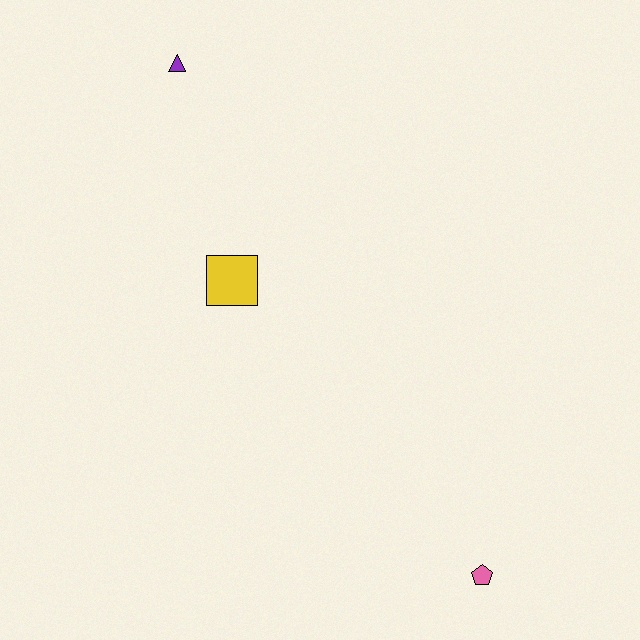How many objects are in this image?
There are 3 objects.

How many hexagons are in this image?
There are no hexagons.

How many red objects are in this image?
There are no red objects.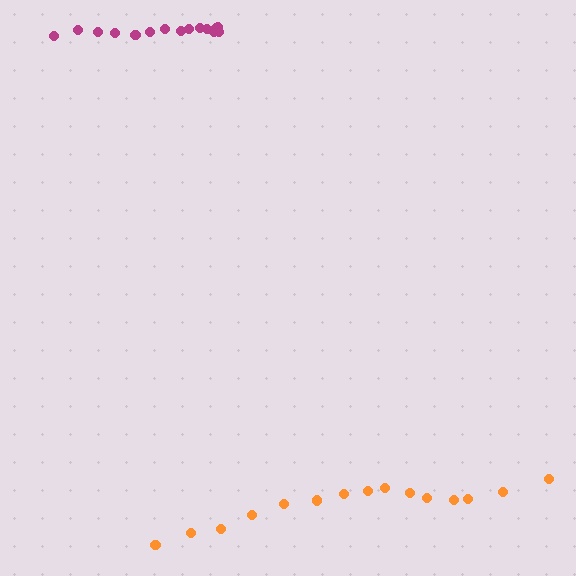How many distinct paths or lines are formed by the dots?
There are 2 distinct paths.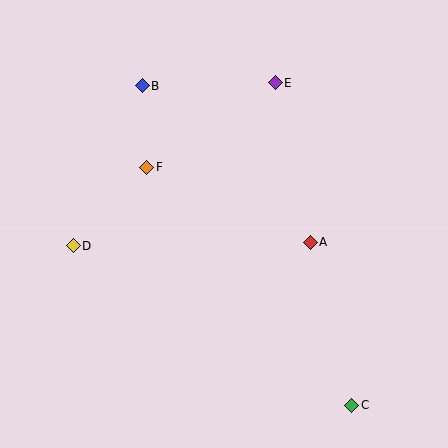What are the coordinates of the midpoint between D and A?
The midpoint between D and A is at (192, 244).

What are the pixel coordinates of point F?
Point F is at (147, 167).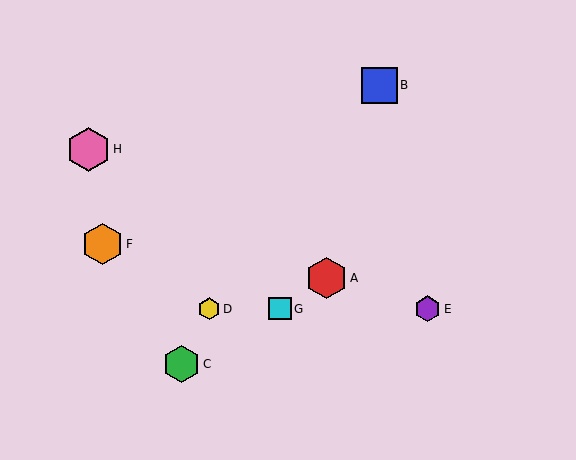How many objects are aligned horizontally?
3 objects (D, E, G) are aligned horizontally.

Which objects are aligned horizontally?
Objects D, E, G are aligned horizontally.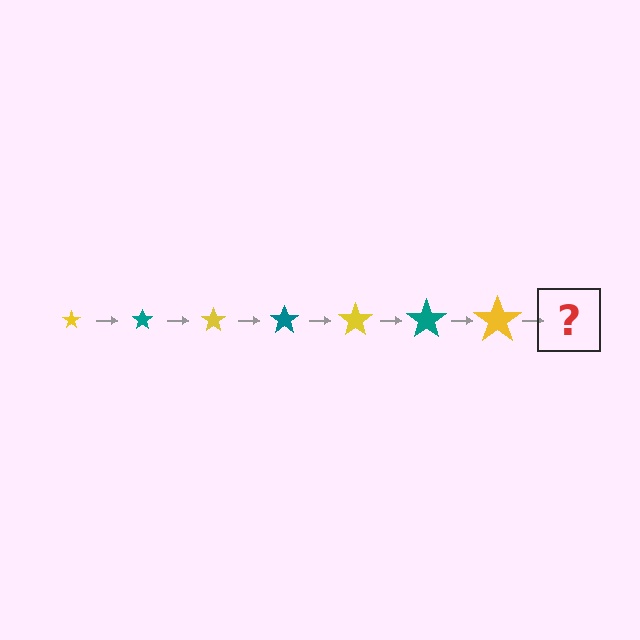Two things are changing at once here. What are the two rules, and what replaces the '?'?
The two rules are that the star grows larger each step and the color cycles through yellow and teal. The '?' should be a teal star, larger than the previous one.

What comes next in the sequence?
The next element should be a teal star, larger than the previous one.